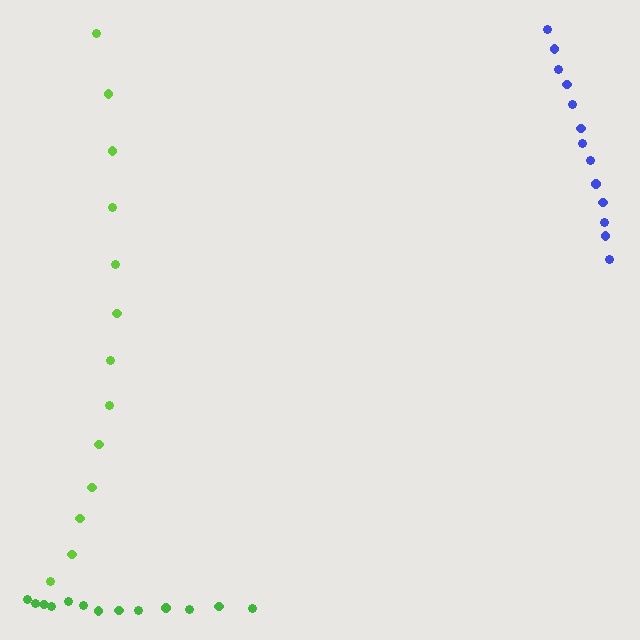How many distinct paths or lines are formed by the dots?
There are 3 distinct paths.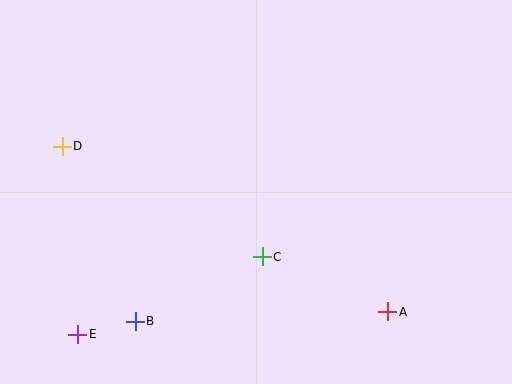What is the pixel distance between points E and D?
The distance between E and D is 189 pixels.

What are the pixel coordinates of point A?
Point A is at (388, 312).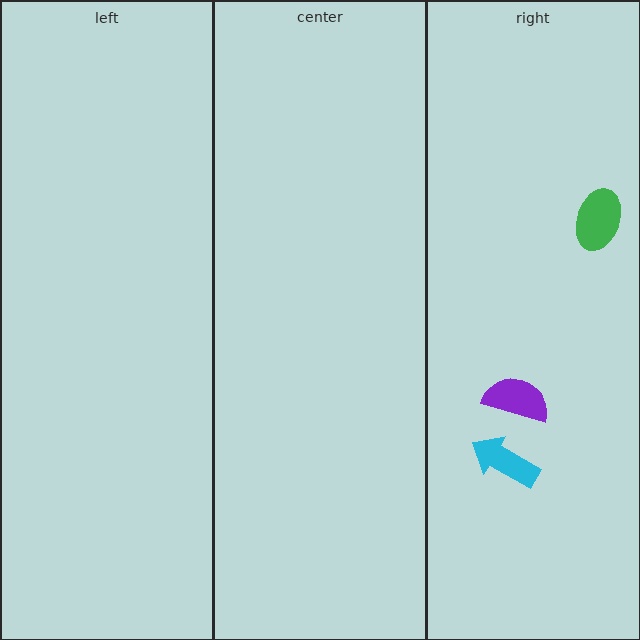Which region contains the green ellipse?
The right region.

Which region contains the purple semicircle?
The right region.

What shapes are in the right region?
The green ellipse, the cyan arrow, the purple semicircle.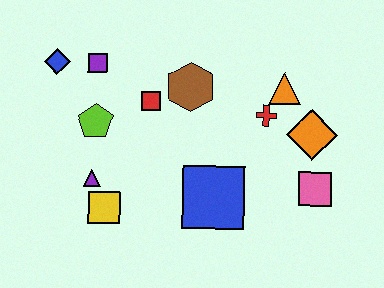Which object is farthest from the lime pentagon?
The pink square is farthest from the lime pentagon.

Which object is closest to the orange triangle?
The red cross is closest to the orange triangle.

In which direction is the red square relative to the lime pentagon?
The red square is to the right of the lime pentagon.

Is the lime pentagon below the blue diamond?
Yes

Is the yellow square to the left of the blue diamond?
No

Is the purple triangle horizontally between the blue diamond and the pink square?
Yes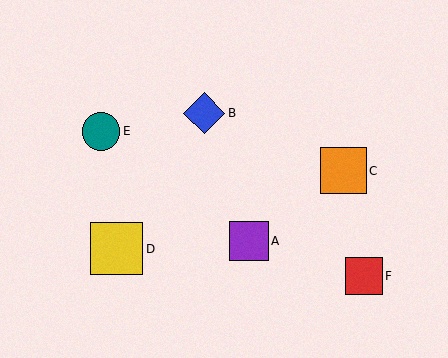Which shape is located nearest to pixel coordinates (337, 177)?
The orange square (labeled C) at (343, 171) is nearest to that location.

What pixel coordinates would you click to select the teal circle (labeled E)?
Click at (101, 131) to select the teal circle E.